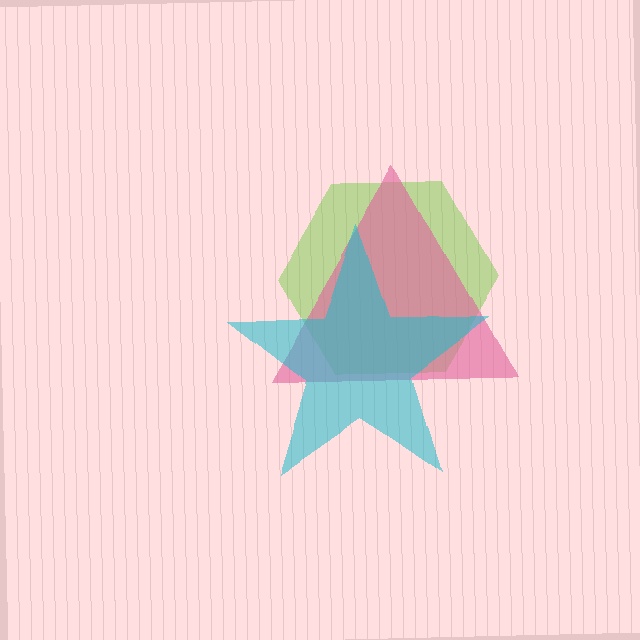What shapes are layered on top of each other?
The layered shapes are: a lime hexagon, a pink triangle, a cyan star.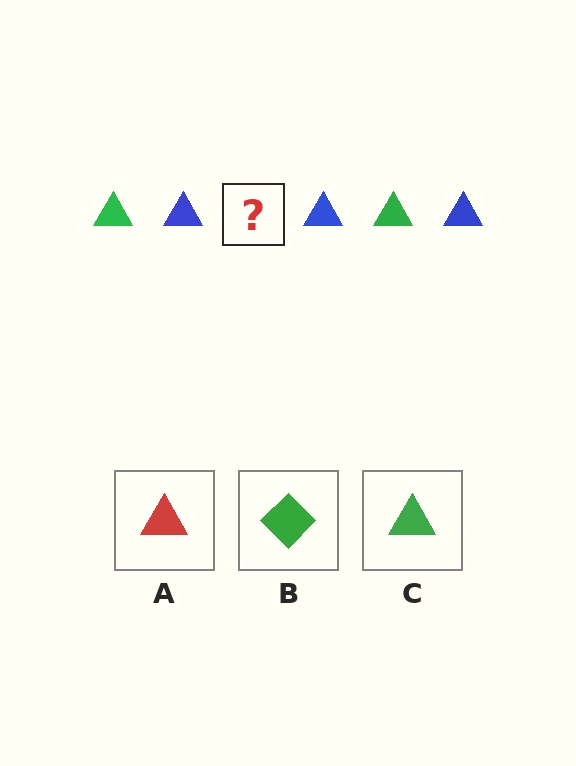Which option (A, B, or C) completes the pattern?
C.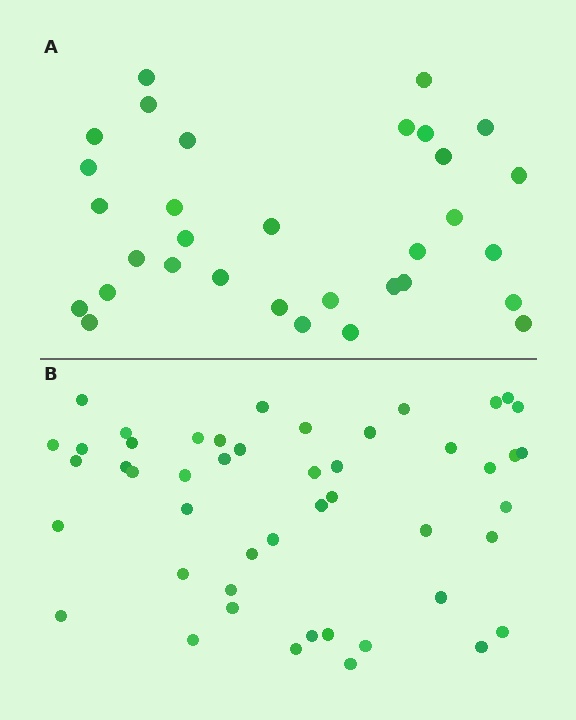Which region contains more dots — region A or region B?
Region B (the bottom region) has more dots.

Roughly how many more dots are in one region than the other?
Region B has approximately 15 more dots than region A.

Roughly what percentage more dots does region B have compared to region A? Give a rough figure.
About 50% more.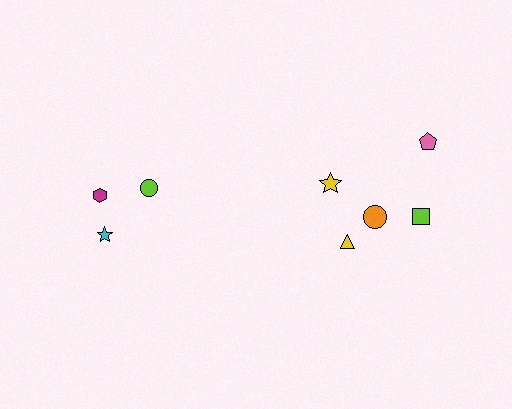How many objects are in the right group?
There are 5 objects.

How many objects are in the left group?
There are 3 objects.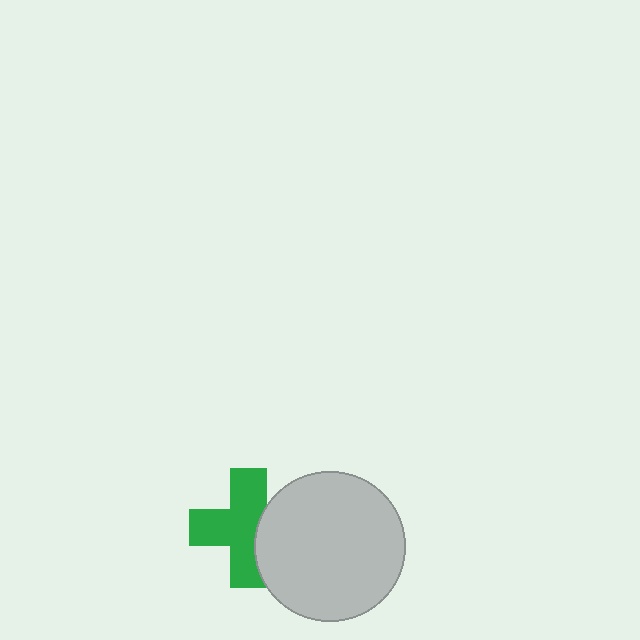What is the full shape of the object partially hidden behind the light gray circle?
The partially hidden object is a green cross.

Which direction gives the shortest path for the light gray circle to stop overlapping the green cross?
Moving right gives the shortest separation.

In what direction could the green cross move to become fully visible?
The green cross could move left. That would shift it out from behind the light gray circle entirely.